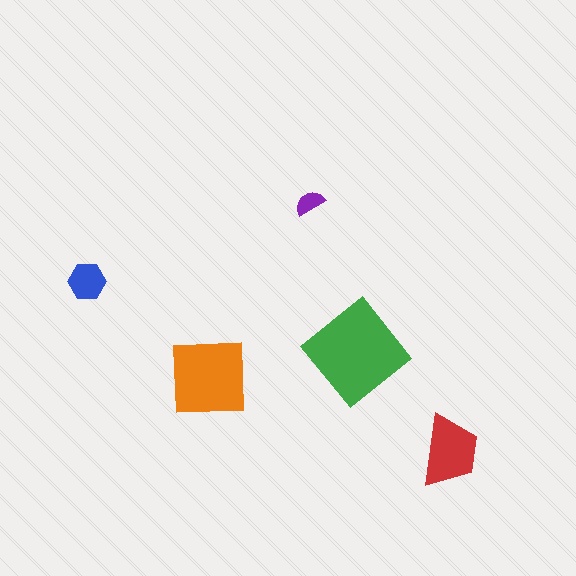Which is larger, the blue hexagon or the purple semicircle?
The blue hexagon.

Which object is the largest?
The green diamond.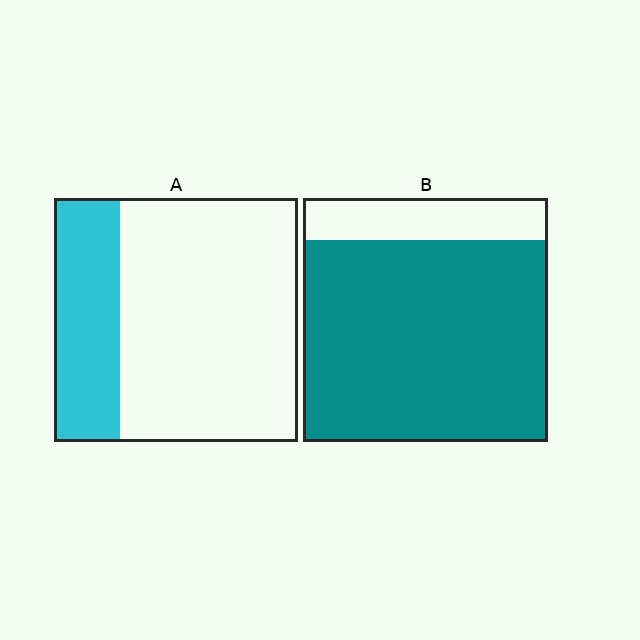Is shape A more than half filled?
No.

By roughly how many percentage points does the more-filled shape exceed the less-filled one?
By roughly 55 percentage points (B over A).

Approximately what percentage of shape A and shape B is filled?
A is approximately 25% and B is approximately 85%.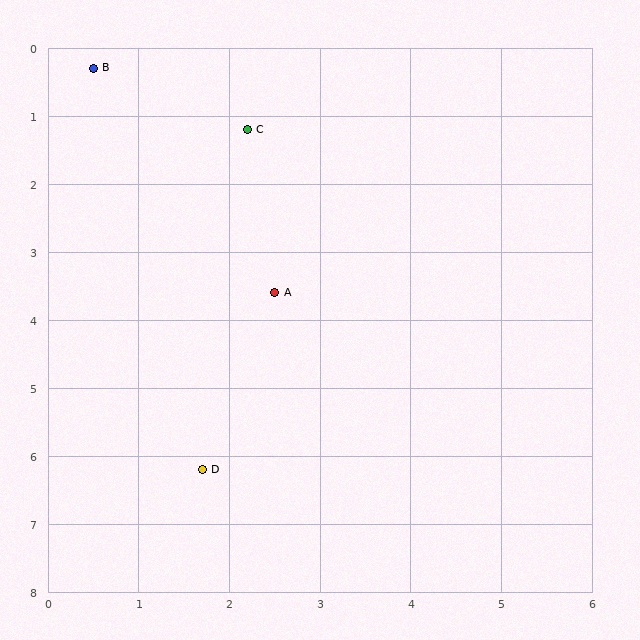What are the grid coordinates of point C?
Point C is at approximately (2.2, 1.2).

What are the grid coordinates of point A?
Point A is at approximately (2.5, 3.6).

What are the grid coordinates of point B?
Point B is at approximately (0.5, 0.3).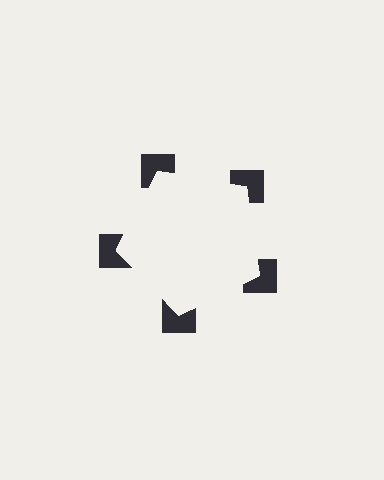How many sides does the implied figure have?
5 sides.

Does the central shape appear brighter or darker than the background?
It typically appears slightly brighter than the background, even though no actual brightness change is drawn.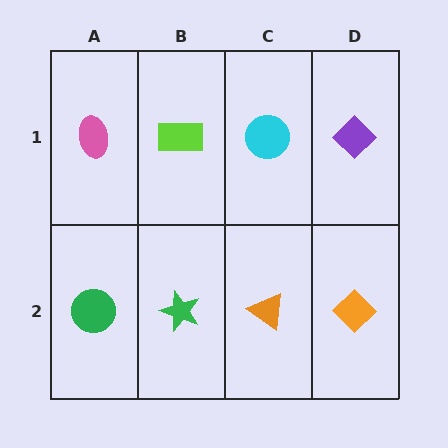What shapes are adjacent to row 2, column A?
A pink ellipse (row 1, column A), a green star (row 2, column B).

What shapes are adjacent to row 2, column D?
A purple diamond (row 1, column D), an orange triangle (row 2, column C).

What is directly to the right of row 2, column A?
A green star.